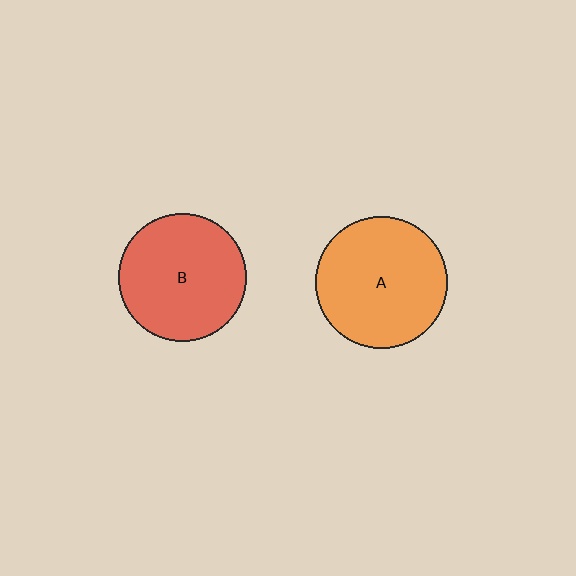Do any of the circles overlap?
No, none of the circles overlap.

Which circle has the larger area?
Circle A (orange).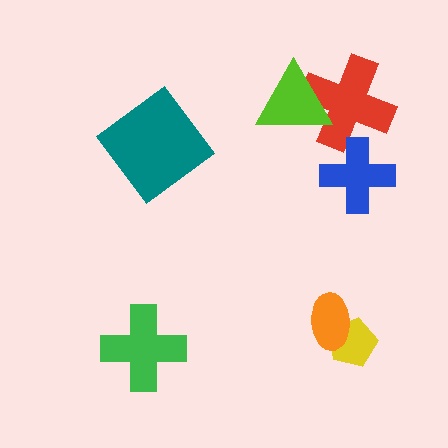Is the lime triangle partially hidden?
No, no other shape covers it.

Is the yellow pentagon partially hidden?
Yes, it is partially covered by another shape.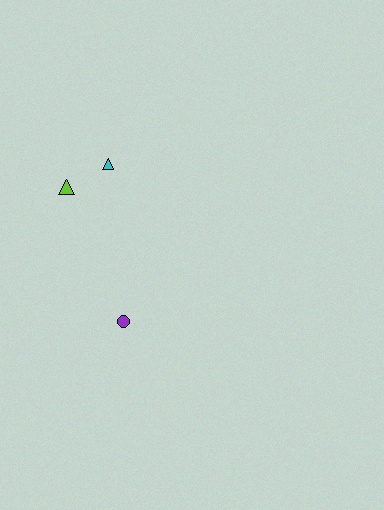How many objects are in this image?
There are 3 objects.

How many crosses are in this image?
There are no crosses.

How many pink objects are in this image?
There are no pink objects.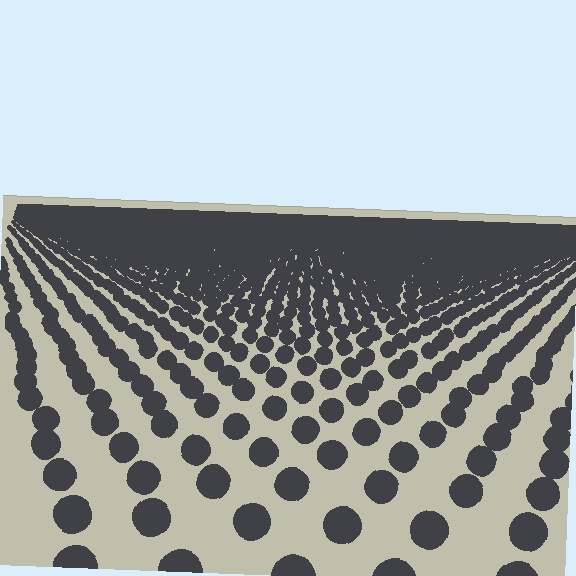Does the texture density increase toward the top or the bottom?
Density increases toward the top.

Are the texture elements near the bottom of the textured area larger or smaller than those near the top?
Larger. Near the bottom, elements are closer to the viewer and appear at a bigger on-screen size.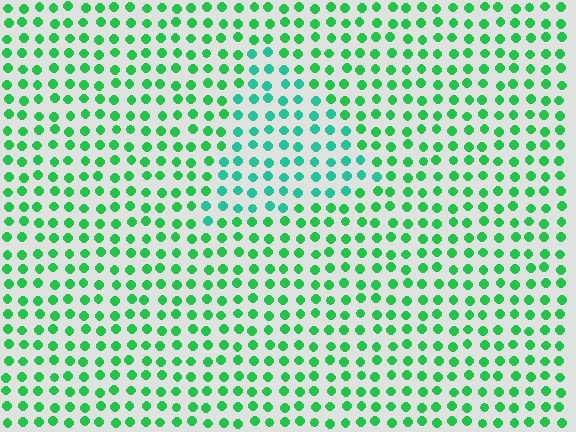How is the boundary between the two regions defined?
The boundary is defined purely by a slight shift in hue (about 30 degrees). Spacing, size, and orientation are identical on both sides.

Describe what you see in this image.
The image is filled with small green elements in a uniform arrangement. A triangle-shaped region is visible where the elements are tinted to a slightly different hue, forming a subtle color boundary.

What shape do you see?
I see a triangle.